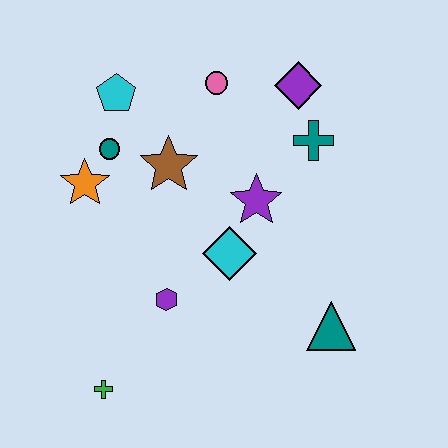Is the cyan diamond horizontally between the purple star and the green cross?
Yes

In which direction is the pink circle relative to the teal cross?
The pink circle is to the left of the teal cross.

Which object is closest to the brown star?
The teal circle is closest to the brown star.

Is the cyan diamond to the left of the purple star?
Yes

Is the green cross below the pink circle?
Yes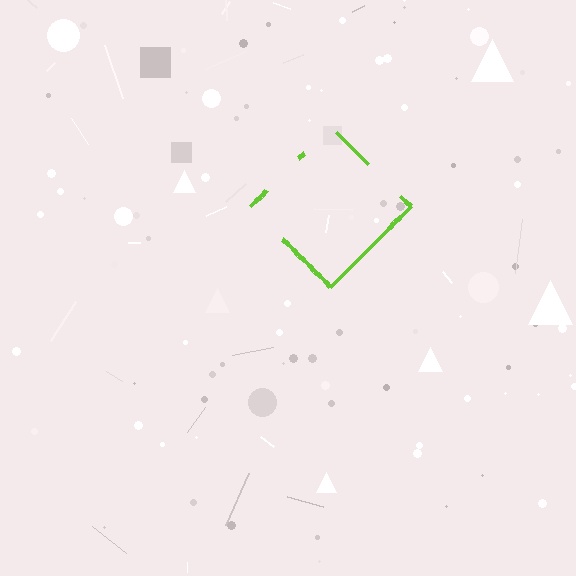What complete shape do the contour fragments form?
The contour fragments form a diamond.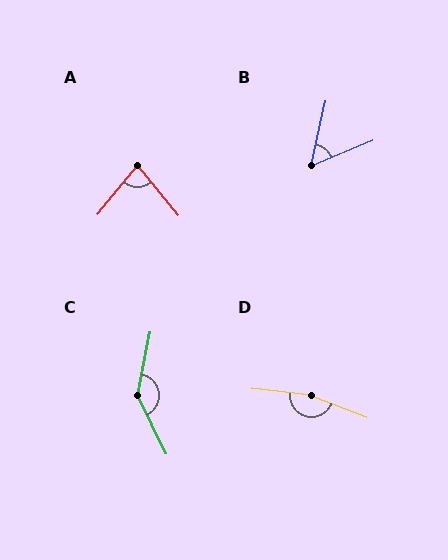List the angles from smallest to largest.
B (55°), A (79°), C (143°), D (166°).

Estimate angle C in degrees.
Approximately 143 degrees.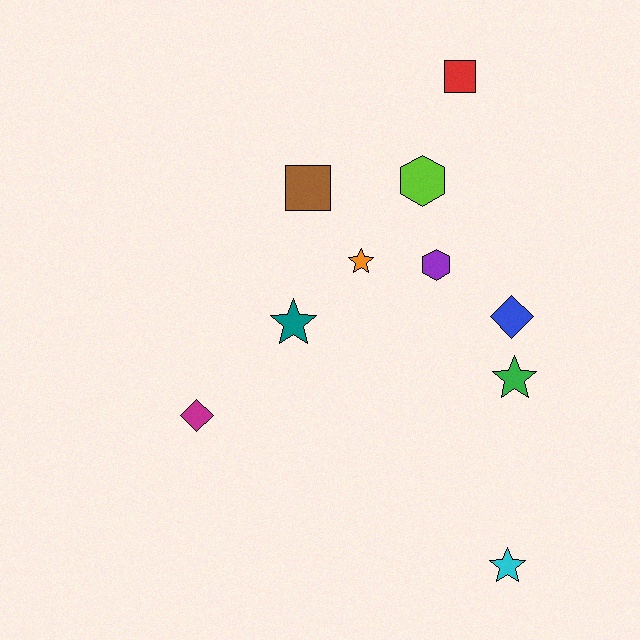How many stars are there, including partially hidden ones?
There are 4 stars.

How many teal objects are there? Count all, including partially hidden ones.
There is 1 teal object.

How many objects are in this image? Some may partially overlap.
There are 10 objects.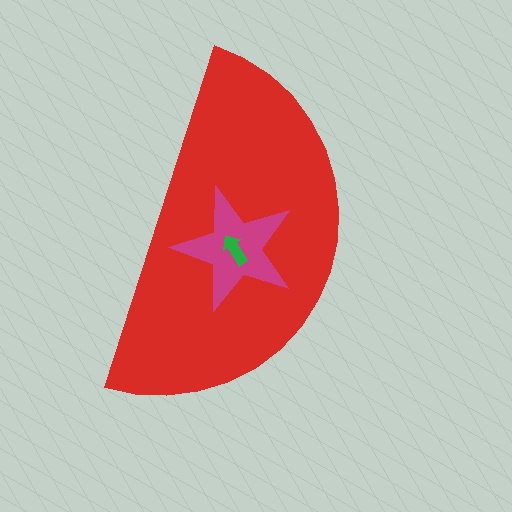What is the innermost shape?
The green arrow.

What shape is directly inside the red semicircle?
The magenta star.